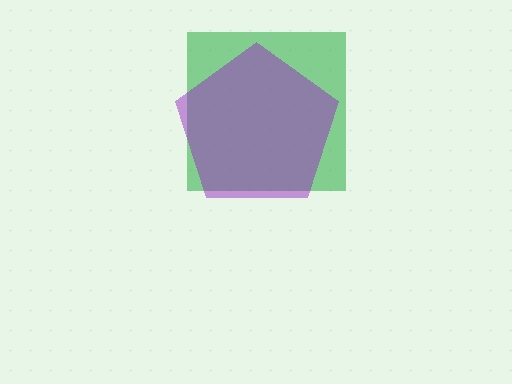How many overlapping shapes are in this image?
There are 2 overlapping shapes in the image.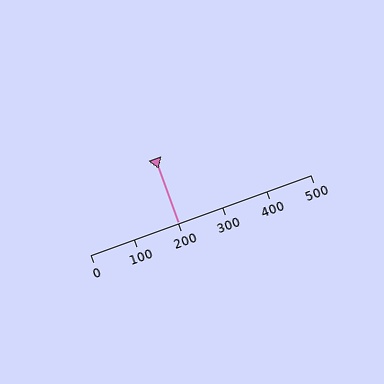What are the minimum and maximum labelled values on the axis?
The axis runs from 0 to 500.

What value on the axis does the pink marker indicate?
The marker indicates approximately 200.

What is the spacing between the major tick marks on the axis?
The major ticks are spaced 100 apart.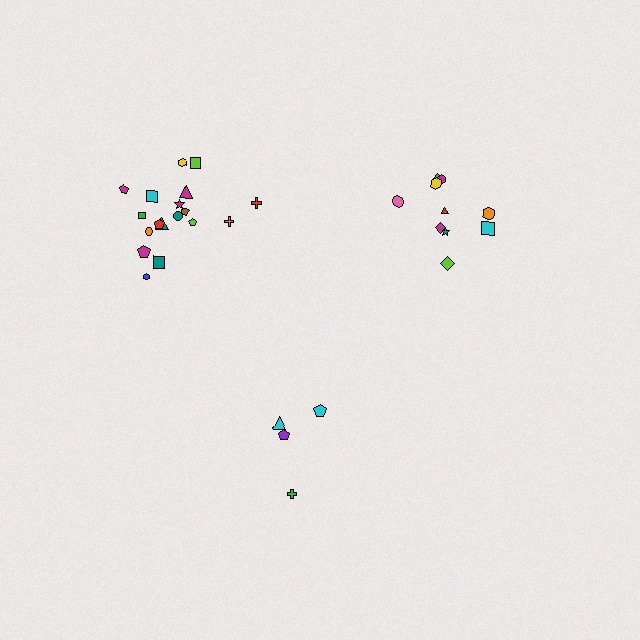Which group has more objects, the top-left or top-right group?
The top-left group.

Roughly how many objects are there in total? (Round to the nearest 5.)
Roughly 30 objects in total.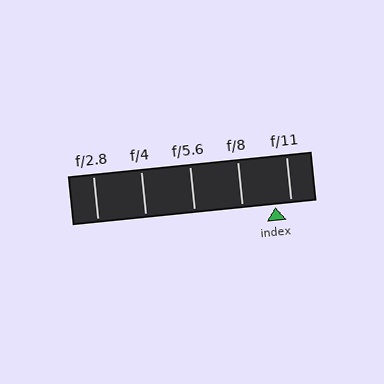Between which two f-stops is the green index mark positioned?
The index mark is between f/8 and f/11.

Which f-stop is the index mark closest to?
The index mark is closest to f/11.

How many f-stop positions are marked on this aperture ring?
There are 5 f-stop positions marked.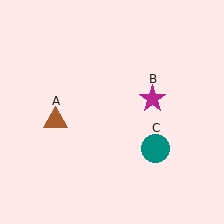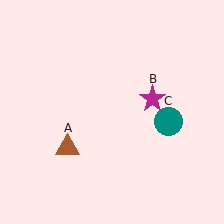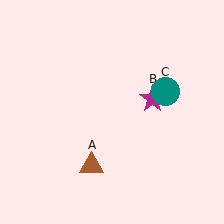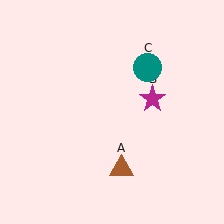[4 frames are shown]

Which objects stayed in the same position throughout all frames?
Magenta star (object B) remained stationary.